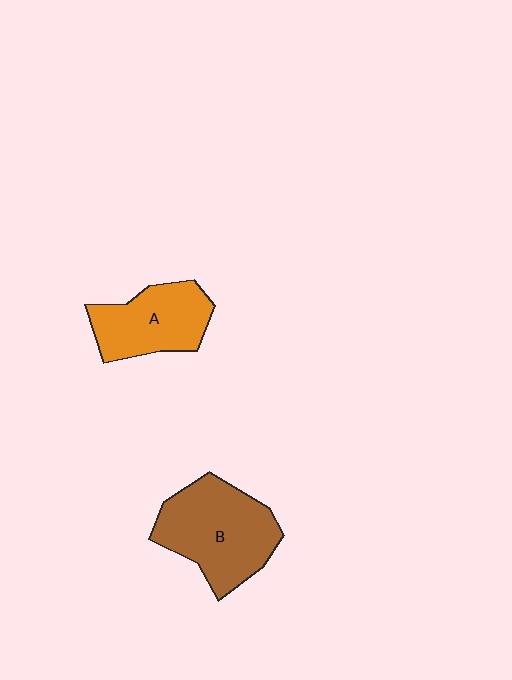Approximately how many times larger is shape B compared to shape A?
Approximately 1.3 times.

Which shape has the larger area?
Shape B (brown).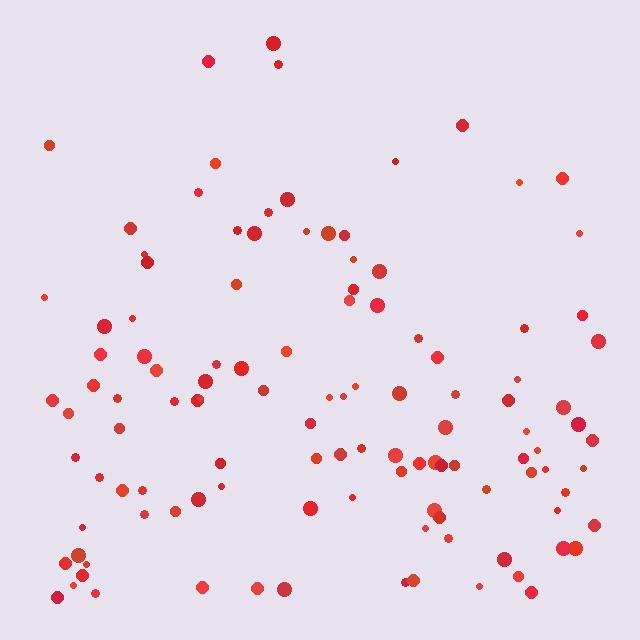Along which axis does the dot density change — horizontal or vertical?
Vertical.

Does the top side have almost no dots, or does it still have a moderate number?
Still a moderate number, just noticeably fewer than the bottom.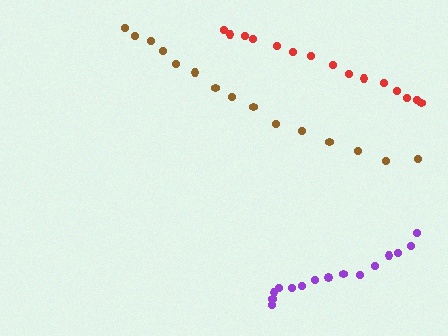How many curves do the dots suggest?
There are 3 distinct paths.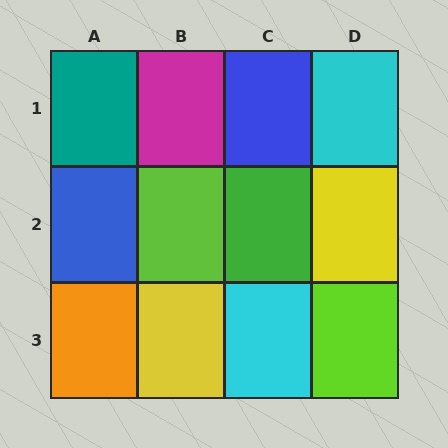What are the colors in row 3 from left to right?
Orange, yellow, cyan, lime.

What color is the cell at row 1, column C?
Blue.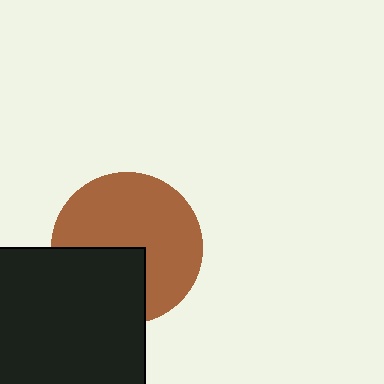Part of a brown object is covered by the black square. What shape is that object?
It is a circle.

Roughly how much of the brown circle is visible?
Most of it is visible (roughly 67%).